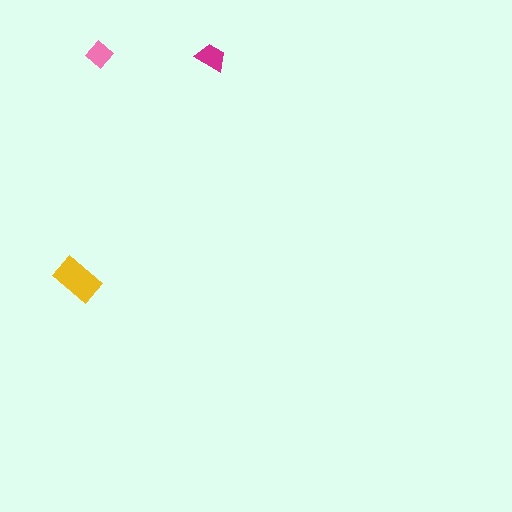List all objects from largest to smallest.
The yellow rectangle, the magenta trapezoid, the pink diamond.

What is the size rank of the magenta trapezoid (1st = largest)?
2nd.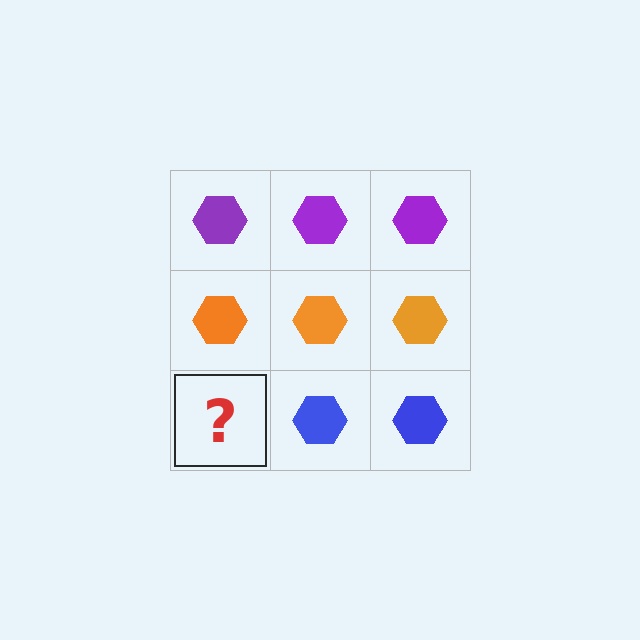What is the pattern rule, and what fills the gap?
The rule is that each row has a consistent color. The gap should be filled with a blue hexagon.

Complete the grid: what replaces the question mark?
The question mark should be replaced with a blue hexagon.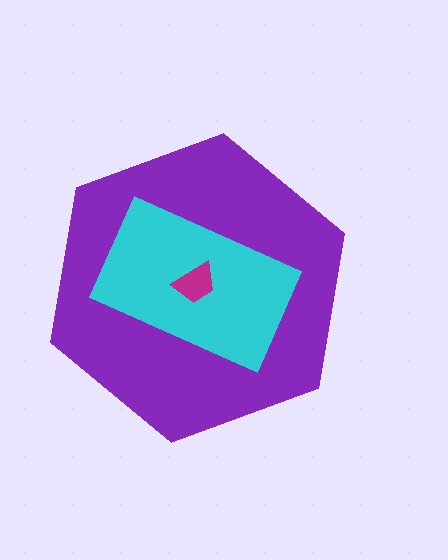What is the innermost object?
The magenta trapezoid.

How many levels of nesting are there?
3.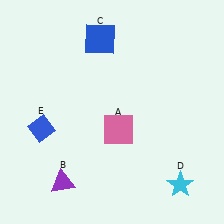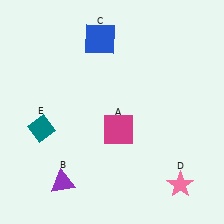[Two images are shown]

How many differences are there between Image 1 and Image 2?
There are 3 differences between the two images.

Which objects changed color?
A changed from pink to magenta. D changed from cyan to pink. E changed from blue to teal.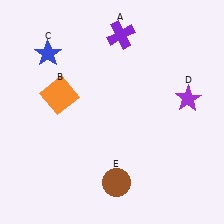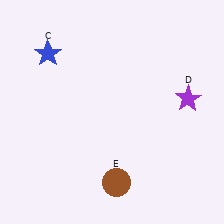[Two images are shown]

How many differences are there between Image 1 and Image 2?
There are 2 differences between the two images.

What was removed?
The orange square (B), the purple cross (A) were removed in Image 2.